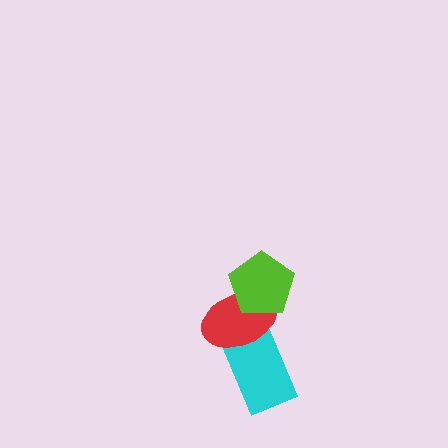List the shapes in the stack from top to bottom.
From top to bottom: the lime pentagon, the red ellipse, the cyan rectangle.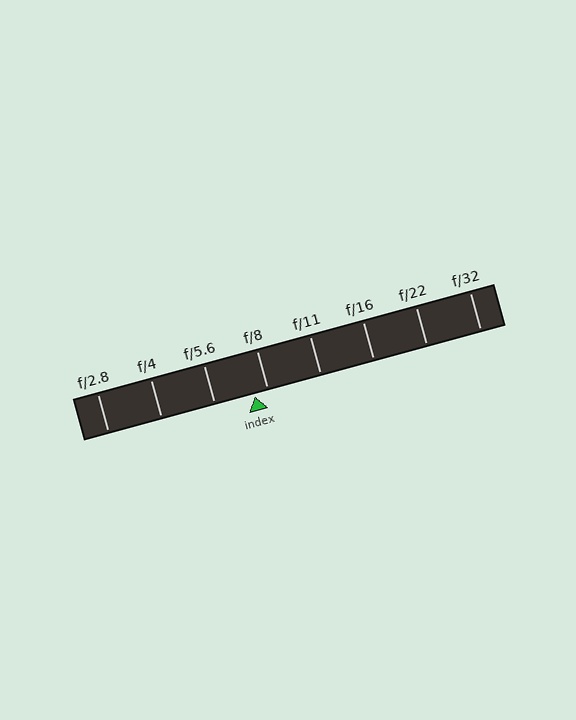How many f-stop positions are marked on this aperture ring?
There are 8 f-stop positions marked.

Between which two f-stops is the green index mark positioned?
The index mark is between f/5.6 and f/8.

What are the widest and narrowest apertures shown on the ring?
The widest aperture shown is f/2.8 and the narrowest is f/32.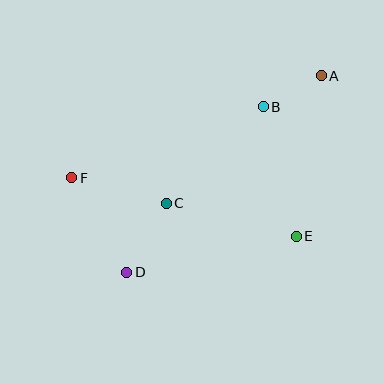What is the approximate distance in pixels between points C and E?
The distance between C and E is approximately 134 pixels.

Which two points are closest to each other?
Points A and B are closest to each other.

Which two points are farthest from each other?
Points A and D are farthest from each other.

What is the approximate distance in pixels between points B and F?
The distance between B and F is approximately 204 pixels.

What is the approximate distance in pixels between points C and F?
The distance between C and F is approximately 98 pixels.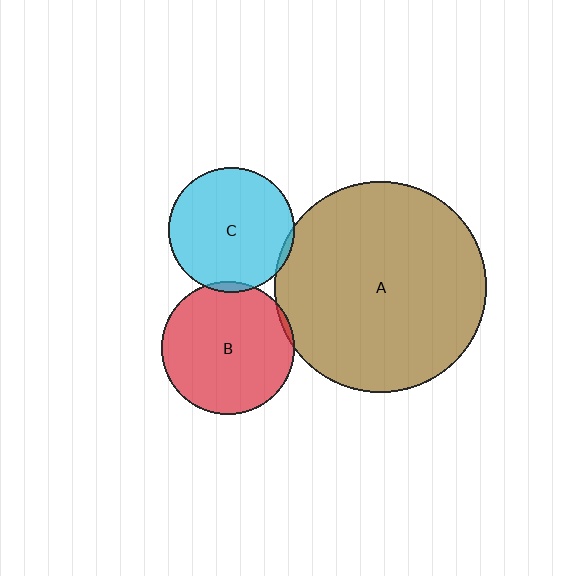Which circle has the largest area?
Circle A (brown).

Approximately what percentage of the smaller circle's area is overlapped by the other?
Approximately 5%.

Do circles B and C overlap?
Yes.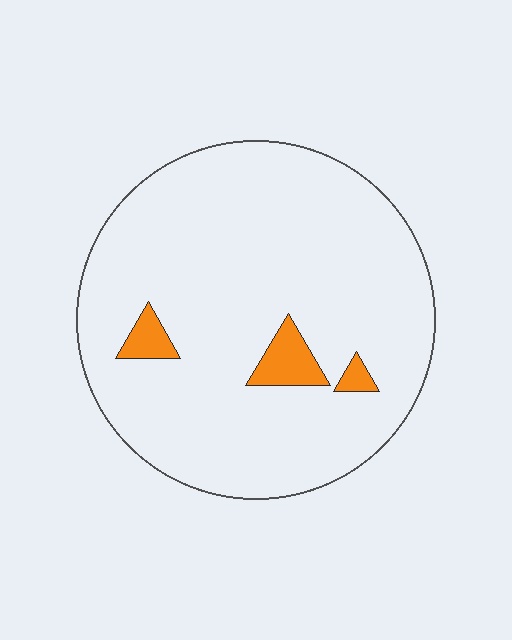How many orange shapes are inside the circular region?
3.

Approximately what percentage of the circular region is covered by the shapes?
Approximately 5%.